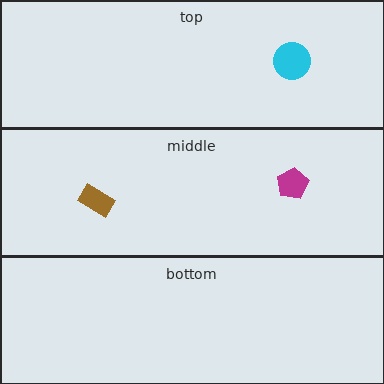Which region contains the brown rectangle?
The middle region.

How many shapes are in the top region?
1.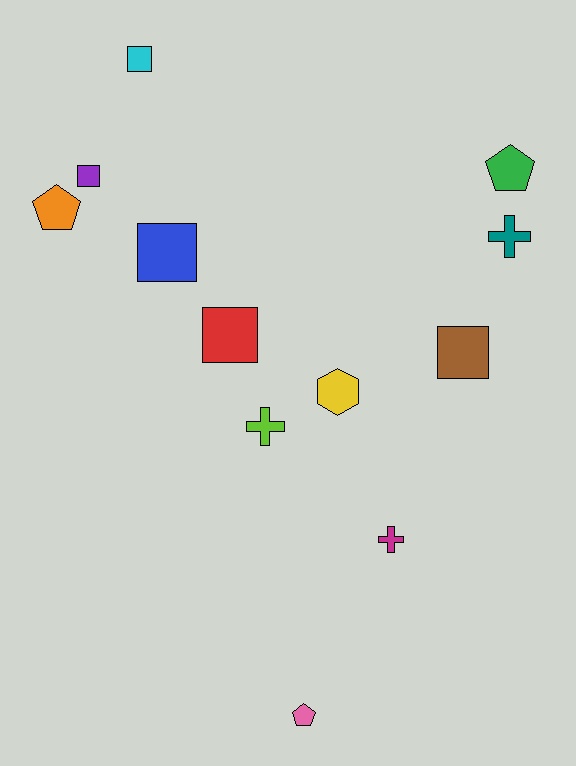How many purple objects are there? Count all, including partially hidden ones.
There is 1 purple object.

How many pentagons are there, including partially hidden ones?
There are 3 pentagons.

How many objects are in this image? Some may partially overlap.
There are 12 objects.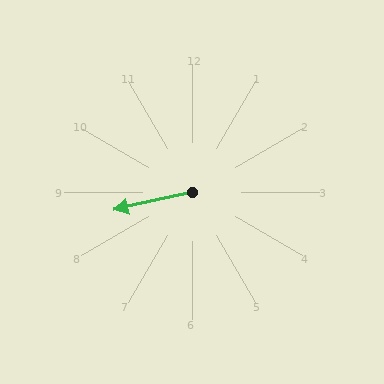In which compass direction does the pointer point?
West.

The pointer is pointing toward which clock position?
Roughly 9 o'clock.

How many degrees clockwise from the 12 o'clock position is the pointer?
Approximately 257 degrees.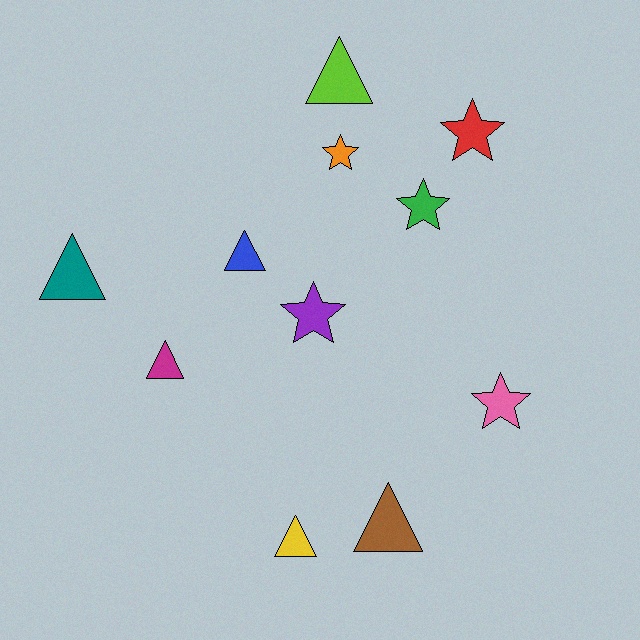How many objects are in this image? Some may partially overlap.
There are 11 objects.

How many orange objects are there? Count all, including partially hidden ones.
There is 1 orange object.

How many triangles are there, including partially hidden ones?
There are 6 triangles.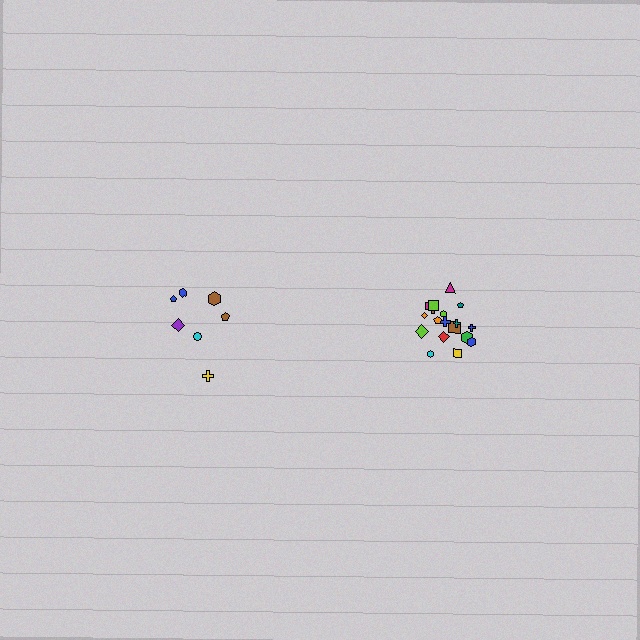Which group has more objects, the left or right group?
The right group.